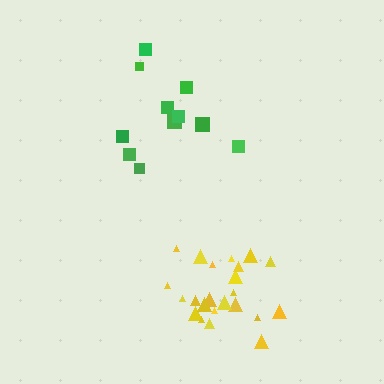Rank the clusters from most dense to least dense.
yellow, green.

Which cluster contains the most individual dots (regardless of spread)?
Yellow (23).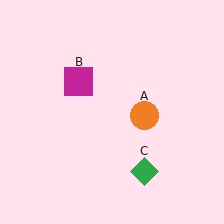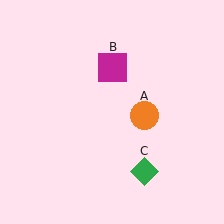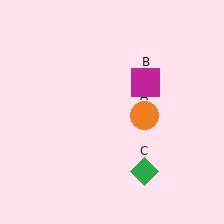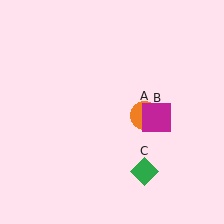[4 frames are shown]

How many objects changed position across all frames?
1 object changed position: magenta square (object B).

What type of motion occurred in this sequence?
The magenta square (object B) rotated clockwise around the center of the scene.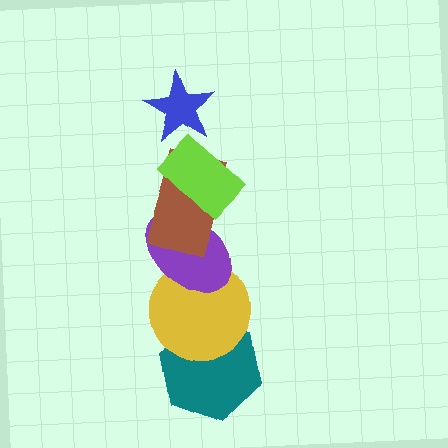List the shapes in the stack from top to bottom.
From top to bottom: the blue star, the lime rectangle, the brown rectangle, the purple ellipse, the yellow circle, the teal hexagon.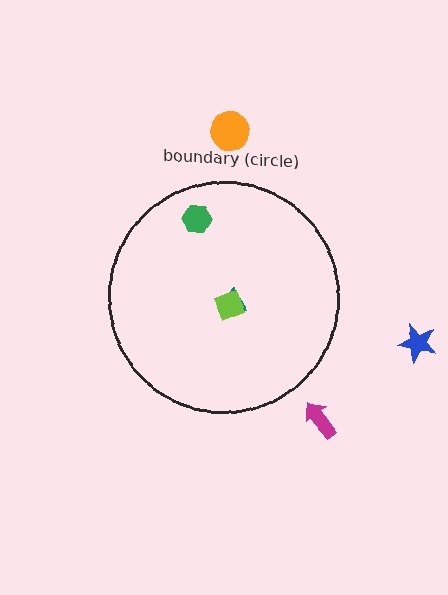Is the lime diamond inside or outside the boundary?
Inside.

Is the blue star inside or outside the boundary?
Outside.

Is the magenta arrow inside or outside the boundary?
Outside.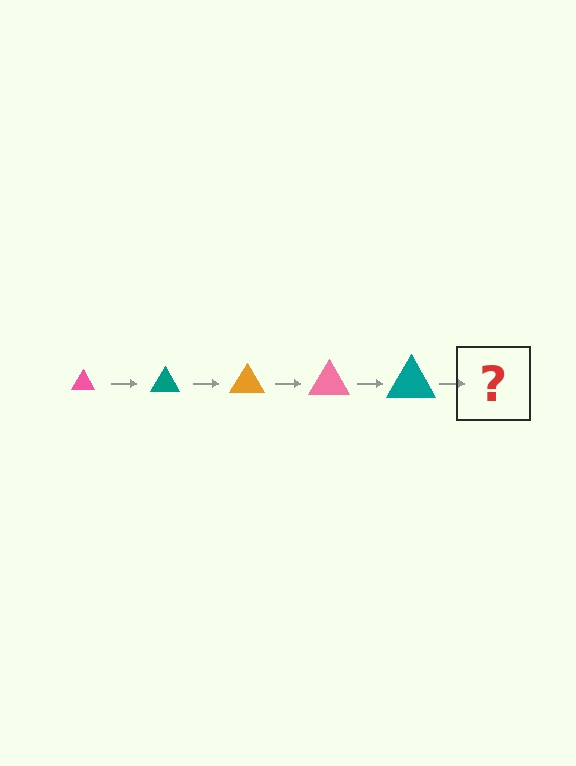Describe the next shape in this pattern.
It should be an orange triangle, larger than the previous one.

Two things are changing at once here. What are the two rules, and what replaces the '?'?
The two rules are that the triangle grows larger each step and the color cycles through pink, teal, and orange. The '?' should be an orange triangle, larger than the previous one.